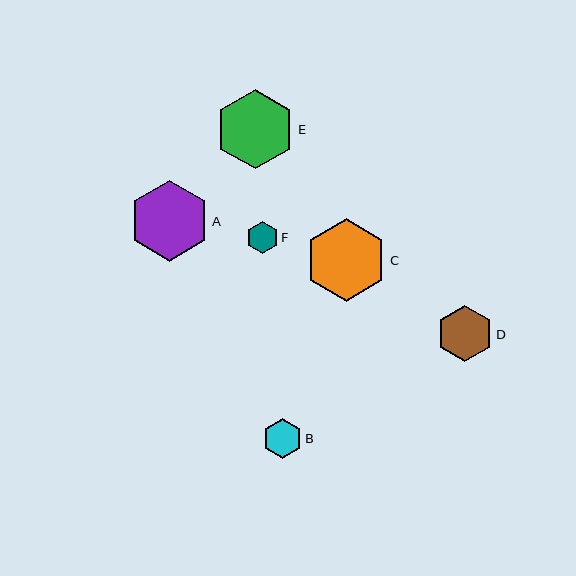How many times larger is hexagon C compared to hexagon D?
Hexagon C is approximately 1.5 times the size of hexagon D.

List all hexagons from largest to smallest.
From largest to smallest: C, A, E, D, B, F.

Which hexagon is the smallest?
Hexagon F is the smallest with a size of approximately 32 pixels.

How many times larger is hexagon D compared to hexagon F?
Hexagon D is approximately 1.8 times the size of hexagon F.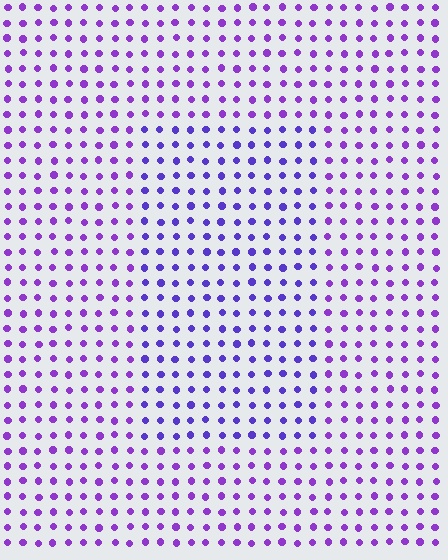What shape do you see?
I see a rectangle.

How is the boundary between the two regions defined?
The boundary is defined purely by a slight shift in hue (about 23 degrees). Spacing, size, and orientation are identical on both sides.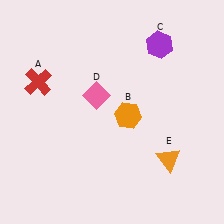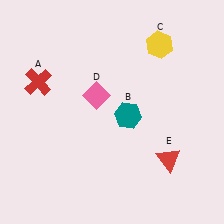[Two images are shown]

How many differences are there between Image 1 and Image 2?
There are 3 differences between the two images.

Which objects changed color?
B changed from orange to teal. C changed from purple to yellow. E changed from orange to red.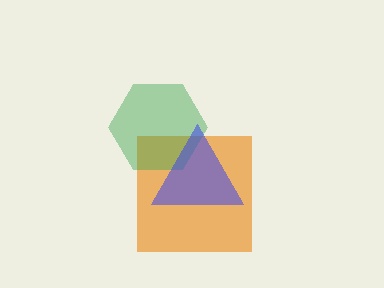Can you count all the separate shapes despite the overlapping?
Yes, there are 3 separate shapes.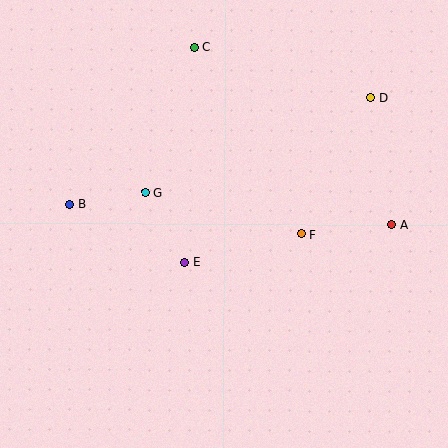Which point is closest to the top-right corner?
Point D is closest to the top-right corner.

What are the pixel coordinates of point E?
Point E is at (185, 262).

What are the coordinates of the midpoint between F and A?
The midpoint between F and A is at (346, 229).